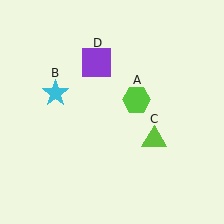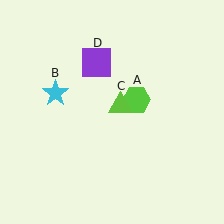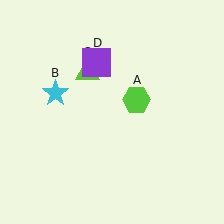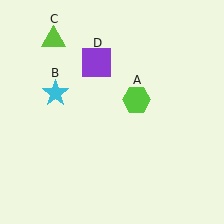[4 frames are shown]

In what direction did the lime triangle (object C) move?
The lime triangle (object C) moved up and to the left.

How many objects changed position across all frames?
1 object changed position: lime triangle (object C).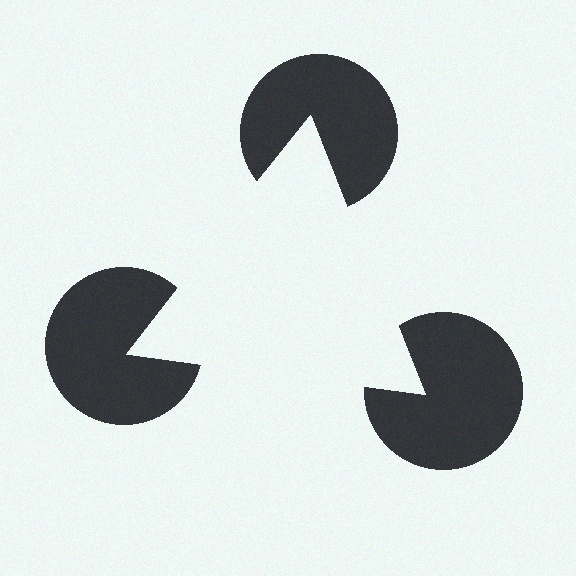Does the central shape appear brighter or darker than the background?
It typically appears slightly brighter than the background, even though no actual brightness change is drawn.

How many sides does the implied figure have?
3 sides.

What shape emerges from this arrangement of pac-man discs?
An illusory triangle — its edges are inferred from the aligned wedge cuts in the pac-man discs, not physically drawn.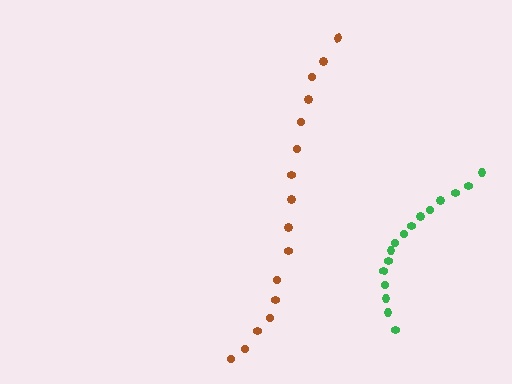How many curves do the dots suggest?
There are 2 distinct paths.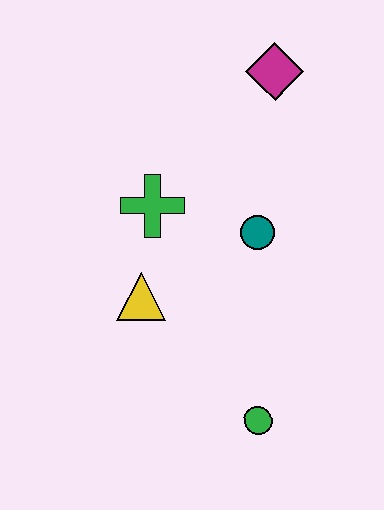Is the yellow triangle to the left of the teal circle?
Yes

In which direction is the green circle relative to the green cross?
The green circle is below the green cross.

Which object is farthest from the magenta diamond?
The green circle is farthest from the magenta diamond.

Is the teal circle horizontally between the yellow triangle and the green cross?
No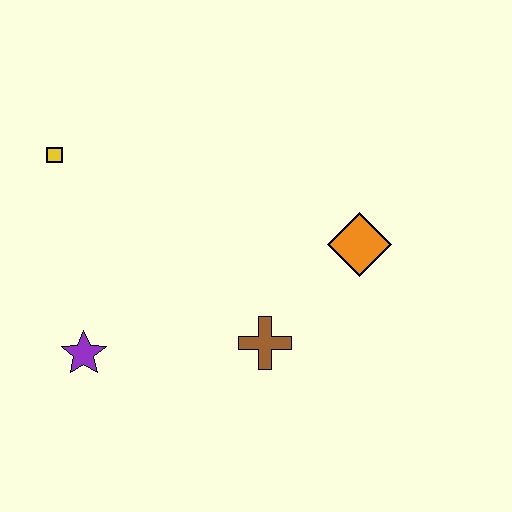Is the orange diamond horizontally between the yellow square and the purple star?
No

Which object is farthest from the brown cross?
The yellow square is farthest from the brown cross.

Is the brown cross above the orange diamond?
No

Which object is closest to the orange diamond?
The brown cross is closest to the orange diamond.